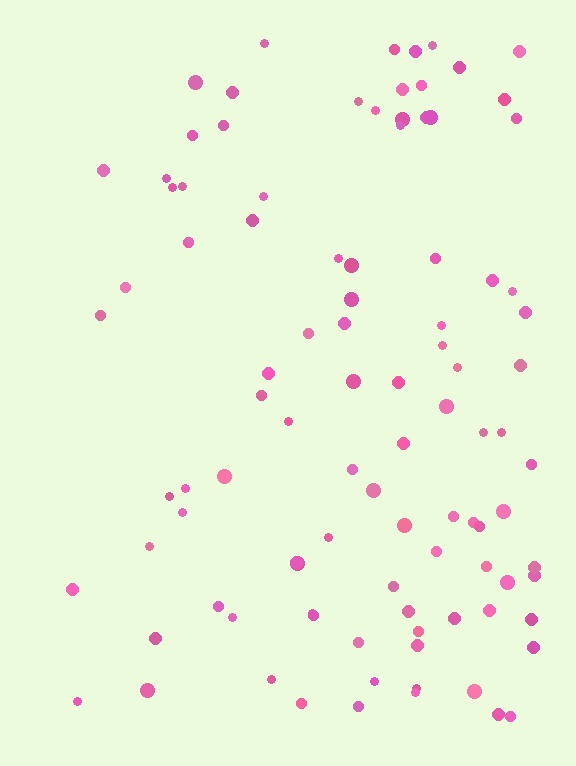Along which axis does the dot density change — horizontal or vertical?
Horizontal.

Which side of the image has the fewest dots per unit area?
The left.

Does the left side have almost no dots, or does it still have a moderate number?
Still a moderate number, just noticeably fewer than the right.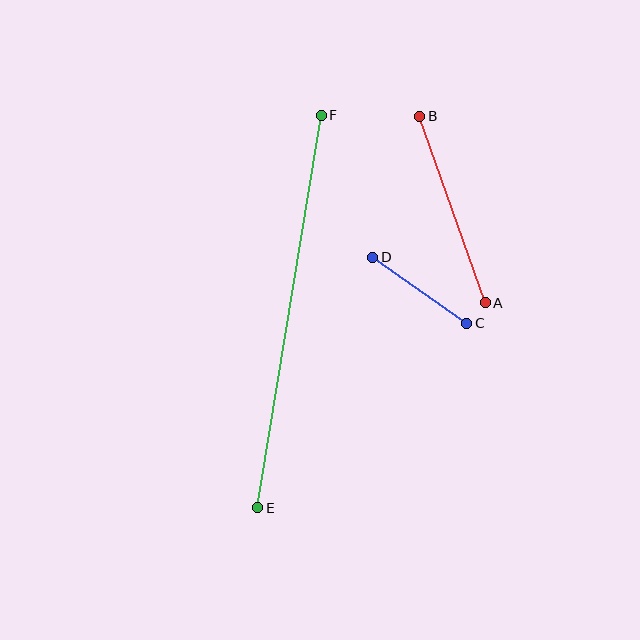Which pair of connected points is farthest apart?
Points E and F are farthest apart.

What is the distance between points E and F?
The distance is approximately 397 pixels.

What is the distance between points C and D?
The distance is approximately 115 pixels.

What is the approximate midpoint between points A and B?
The midpoint is at approximately (453, 209) pixels.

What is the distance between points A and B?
The distance is approximately 197 pixels.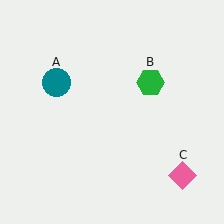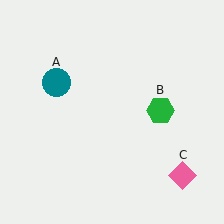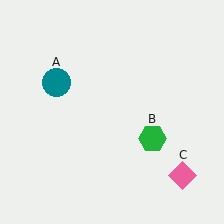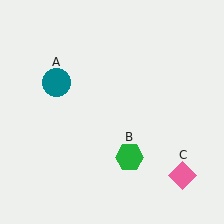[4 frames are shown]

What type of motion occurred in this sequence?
The green hexagon (object B) rotated clockwise around the center of the scene.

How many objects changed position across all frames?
1 object changed position: green hexagon (object B).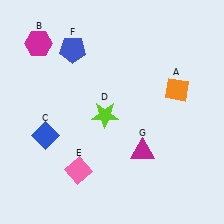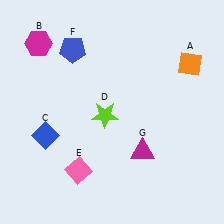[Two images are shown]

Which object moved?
The orange diamond (A) moved up.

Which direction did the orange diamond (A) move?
The orange diamond (A) moved up.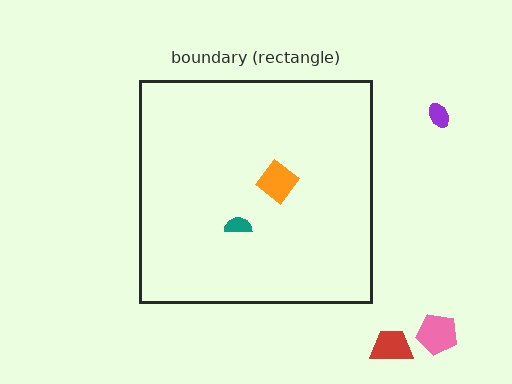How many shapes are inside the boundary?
2 inside, 3 outside.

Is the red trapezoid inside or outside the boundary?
Outside.